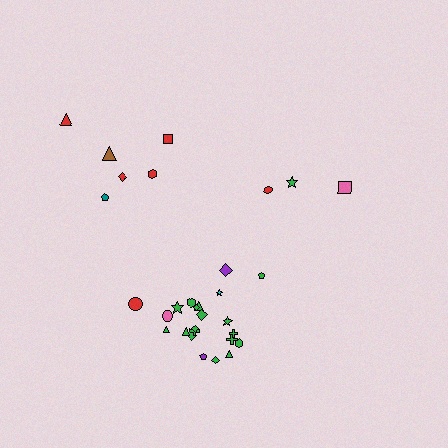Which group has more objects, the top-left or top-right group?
The top-left group.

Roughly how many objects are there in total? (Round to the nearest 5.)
Roughly 30 objects in total.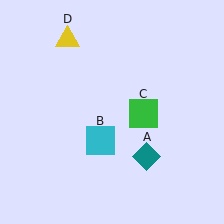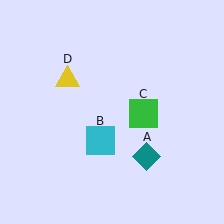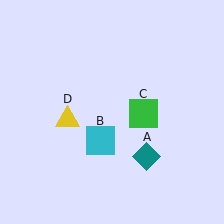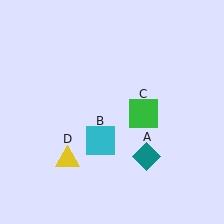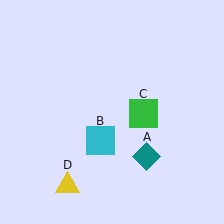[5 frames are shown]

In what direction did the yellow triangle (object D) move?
The yellow triangle (object D) moved down.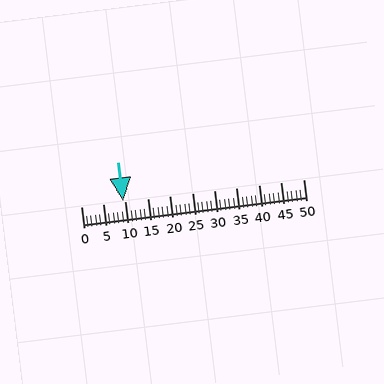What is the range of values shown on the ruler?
The ruler shows values from 0 to 50.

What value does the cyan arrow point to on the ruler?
The cyan arrow points to approximately 10.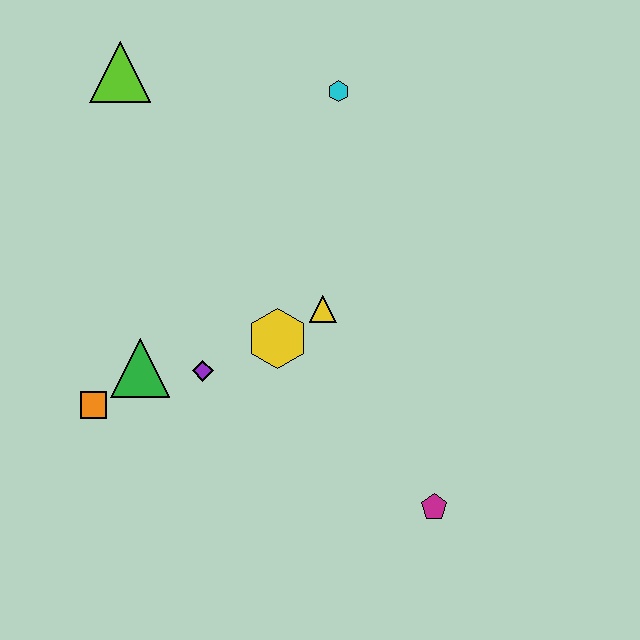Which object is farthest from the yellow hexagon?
The lime triangle is farthest from the yellow hexagon.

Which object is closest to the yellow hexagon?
The yellow triangle is closest to the yellow hexagon.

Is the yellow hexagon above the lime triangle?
No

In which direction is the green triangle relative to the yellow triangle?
The green triangle is to the left of the yellow triangle.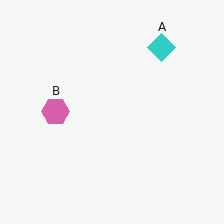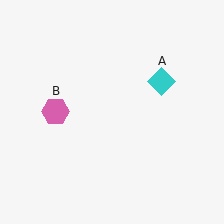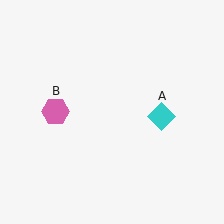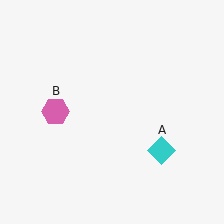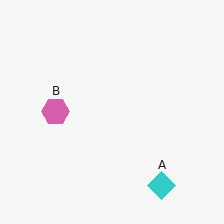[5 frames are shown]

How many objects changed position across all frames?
1 object changed position: cyan diamond (object A).